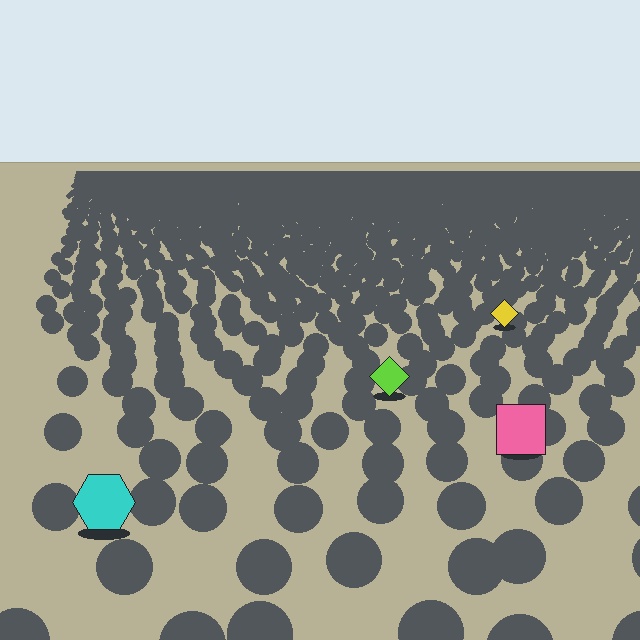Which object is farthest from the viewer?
The yellow diamond is farthest from the viewer. It appears smaller and the ground texture around it is denser.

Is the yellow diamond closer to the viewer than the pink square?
No. The pink square is closer — you can tell from the texture gradient: the ground texture is coarser near it.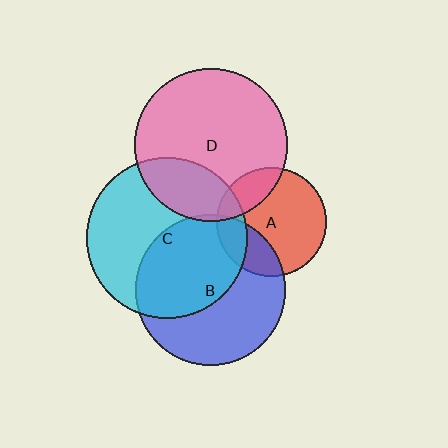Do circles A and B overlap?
Yes.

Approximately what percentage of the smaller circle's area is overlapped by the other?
Approximately 25%.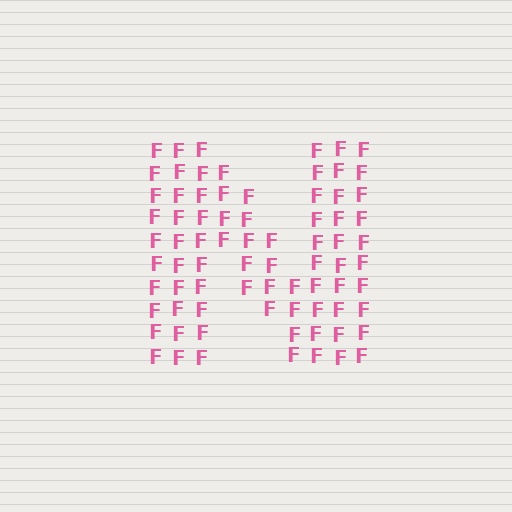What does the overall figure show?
The overall figure shows the letter N.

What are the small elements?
The small elements are letter F's.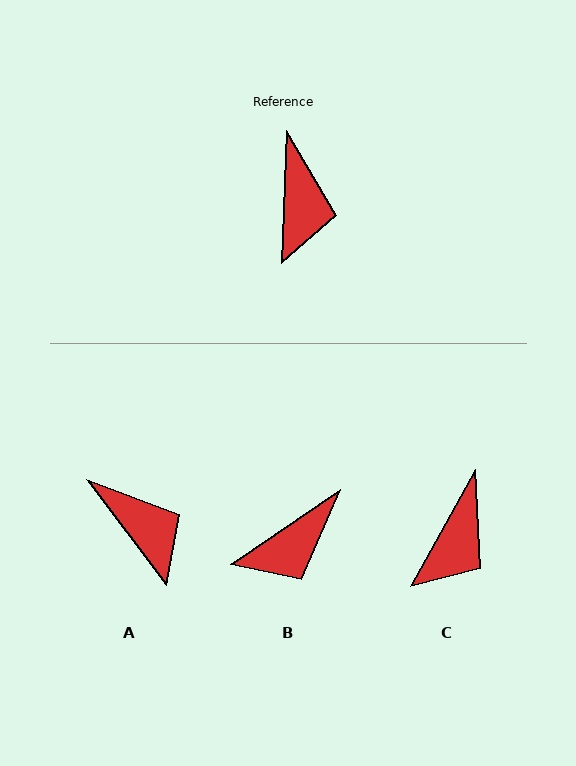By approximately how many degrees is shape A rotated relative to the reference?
Approximately 39 degrees counter-clockwise.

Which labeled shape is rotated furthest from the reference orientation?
B, about 54 degrees away.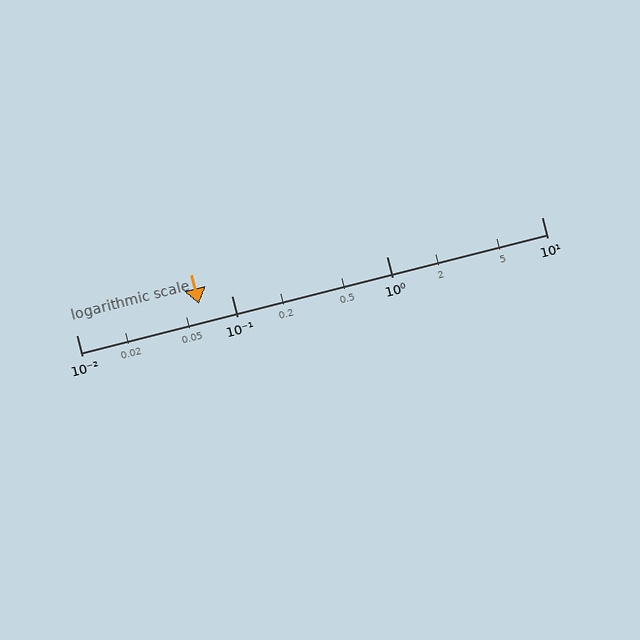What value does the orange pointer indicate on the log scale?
The pointer indicates approximately 0.062.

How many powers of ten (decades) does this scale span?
The scale spans 3 decades, from 0.01 to 10.